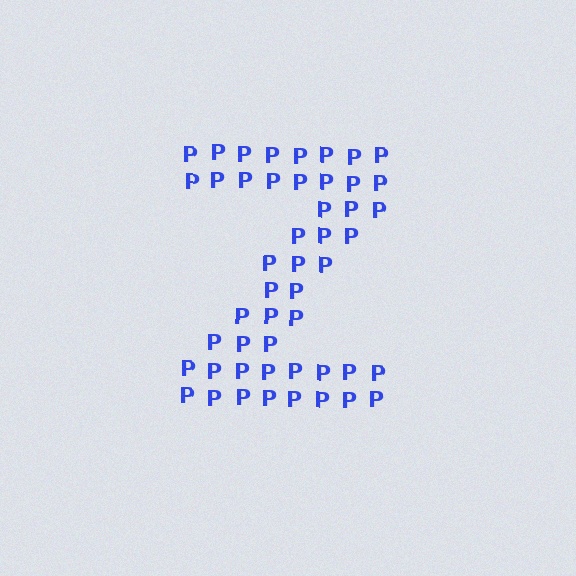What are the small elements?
The small elements are letter P's.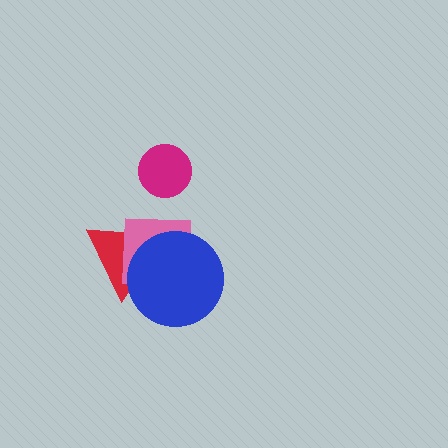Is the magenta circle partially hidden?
No, no other shape covers it.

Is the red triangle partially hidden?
Yes, it is partially covered by another shape.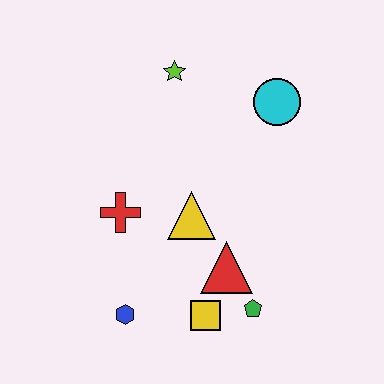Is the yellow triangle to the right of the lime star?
Yes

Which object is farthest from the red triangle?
The lime star is farthest from the red triangle.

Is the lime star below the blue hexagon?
No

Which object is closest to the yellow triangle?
The red triangle is closest to the yellow triangle.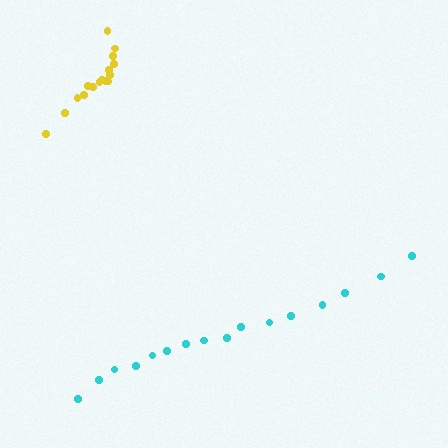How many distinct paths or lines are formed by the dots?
There are 2 distinct paths.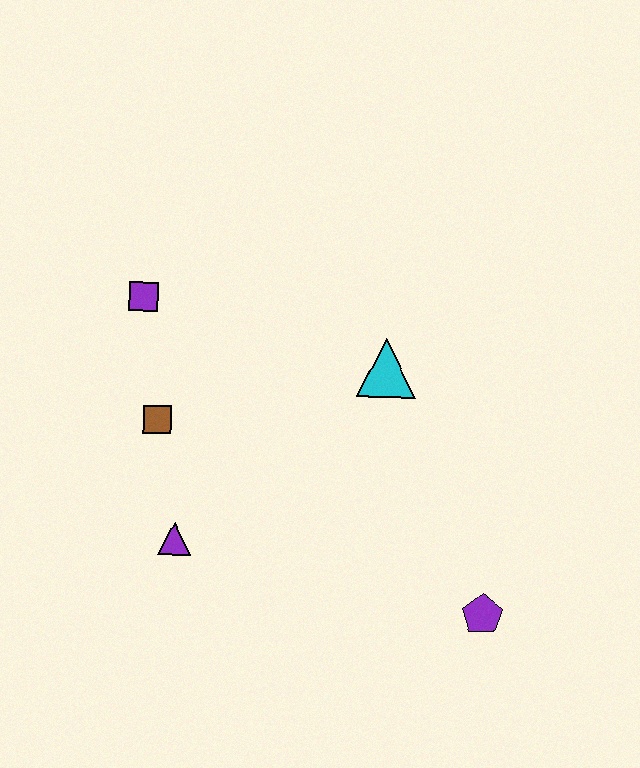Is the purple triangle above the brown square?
No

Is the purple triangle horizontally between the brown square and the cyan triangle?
Yes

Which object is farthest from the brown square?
The purple pentagon is farthest from the brown square.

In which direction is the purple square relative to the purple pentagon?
The purple square is to the left of the purple pentagon.